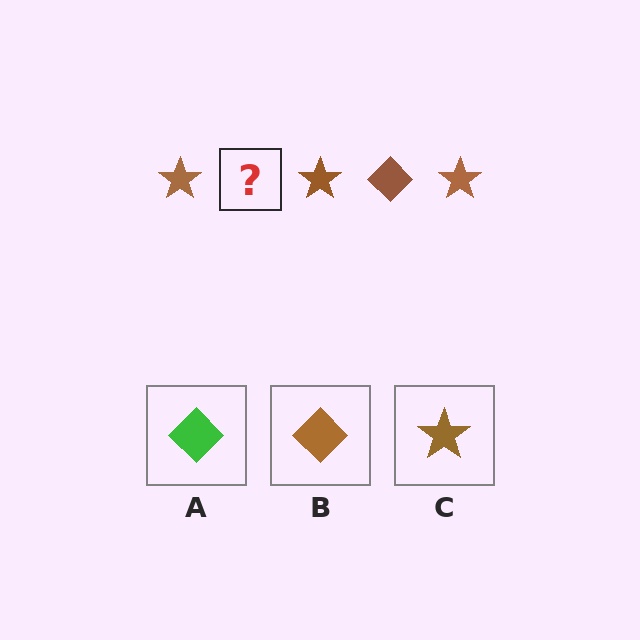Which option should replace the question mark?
Option B.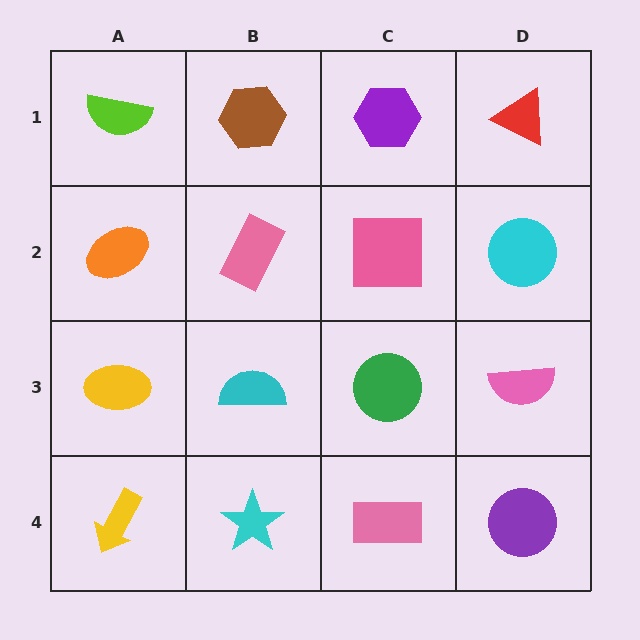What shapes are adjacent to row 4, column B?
A cyan semicircle (row 3, column B), a yellow arrow (row 4, column A), a pink rectangle (row 4, column C).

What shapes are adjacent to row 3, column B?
A pink rectangle (row 2, column B), a cyan star (row 4, column B), a yellow ellipse (row 3, column A), a green circle (row 3, column C).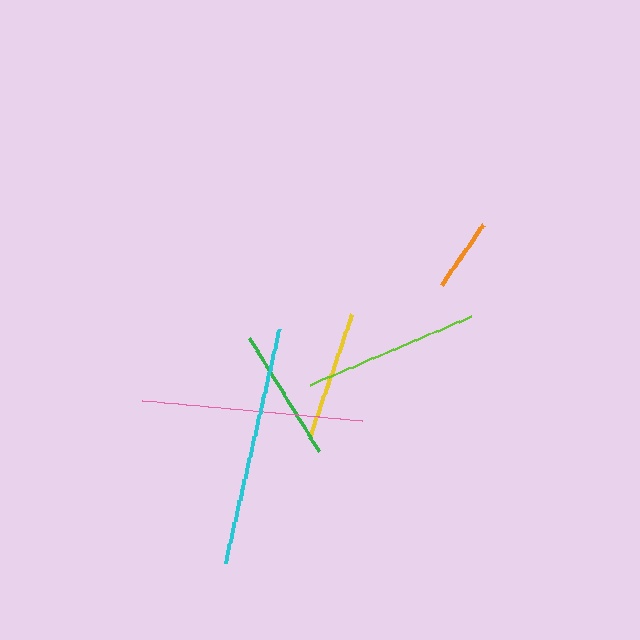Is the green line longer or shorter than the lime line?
The lime line is longer than the green line.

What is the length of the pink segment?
The pink segment is approximately 221 pixels long.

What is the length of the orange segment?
The orange segment is approximately 73 pixels long.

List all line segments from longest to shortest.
From longest to shortest: cyan, pink, lime, green, yellow, orange.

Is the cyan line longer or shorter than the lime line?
The cyan line is longer than the lime line.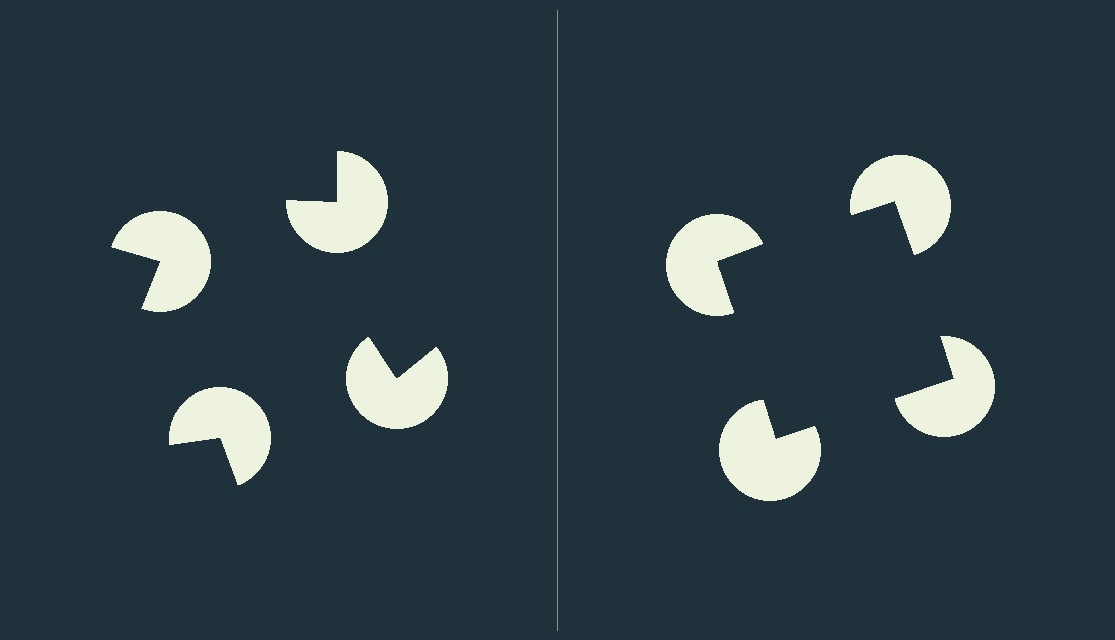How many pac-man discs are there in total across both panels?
8 — 4 on each side.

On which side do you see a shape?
An illusory square appears on the right side. On the left side the wedge cuts are rotated, so no coherent shape forms.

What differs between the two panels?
The pac-man discs are positioned identically on both sides; only the wedge orientations differ. On the right they align to a square; on the left they are misaligned.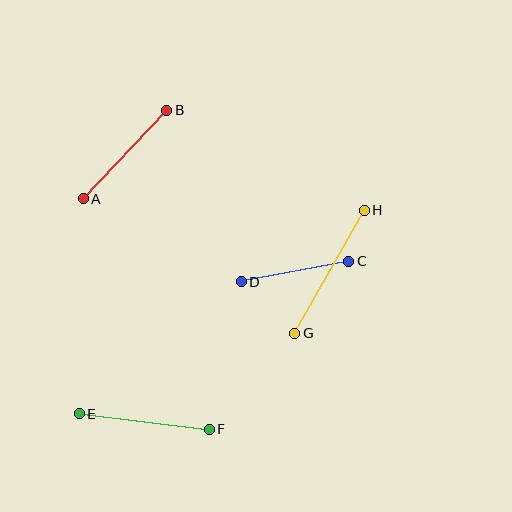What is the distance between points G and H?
The distance is approximately 141 pixels.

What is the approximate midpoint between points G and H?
The midpoint is at approximately (330, 272) pixels.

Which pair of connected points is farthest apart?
Points G and H are farthest apart.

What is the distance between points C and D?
The distance is approximately 109 pixels.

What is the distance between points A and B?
The distance is approximately 122 pixels.